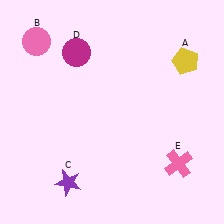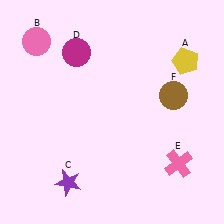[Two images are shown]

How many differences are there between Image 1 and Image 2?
There is 1 difference between the two images.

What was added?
A brown circle (F) was added in Image 2.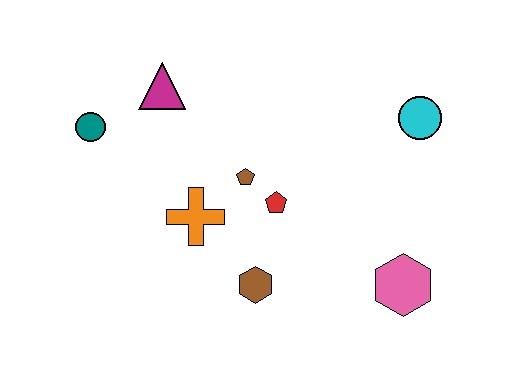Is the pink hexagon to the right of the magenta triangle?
Yes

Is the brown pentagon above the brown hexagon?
Yes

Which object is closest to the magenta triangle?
The teal circle is closest to the magenta triangle.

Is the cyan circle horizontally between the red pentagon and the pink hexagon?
No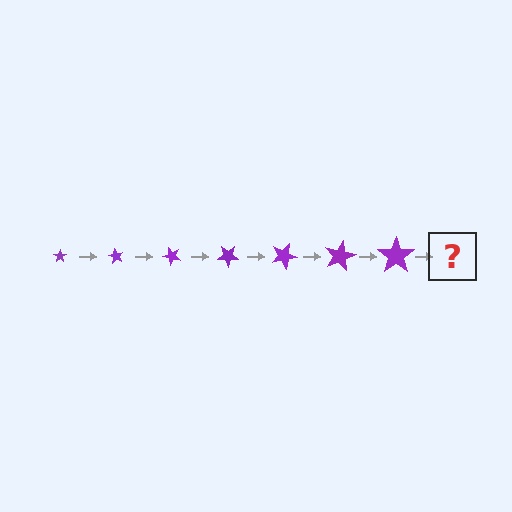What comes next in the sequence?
The next element should be a star, larger than the previous one and rotated 420 degrees from the start.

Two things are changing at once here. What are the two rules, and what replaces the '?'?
The two rules are that the star grows larger each step and it rotates 60 degrees each step. The '?' should be a star, larger than the previous one and rotated 420 degrees from the start.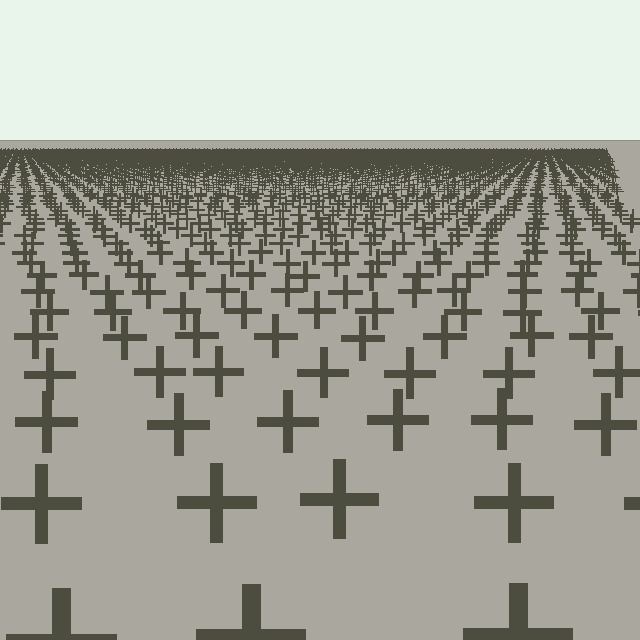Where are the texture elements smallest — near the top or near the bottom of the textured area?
Near the top.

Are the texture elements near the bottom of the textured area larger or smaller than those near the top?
Larger. Near the bottom, elements are closer to the viewer and appear at a bigger on-screen size.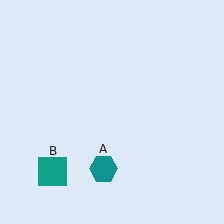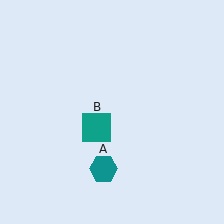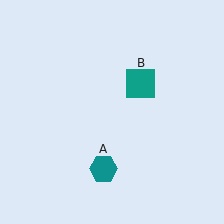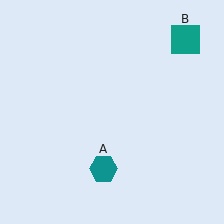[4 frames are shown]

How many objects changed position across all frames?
1 object changed position: teal square (object B).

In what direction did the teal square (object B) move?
The teal square (object B) moved up and to the right.